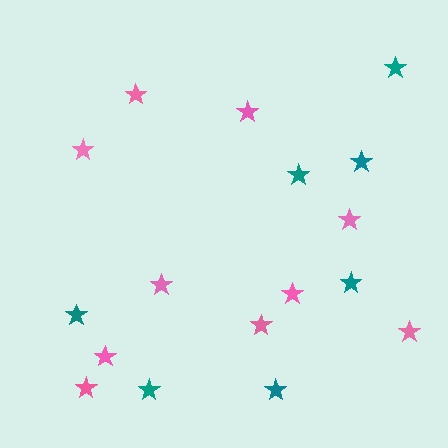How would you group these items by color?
There are 2 groups: one group of pink stars (10) and one group of teal stars (7).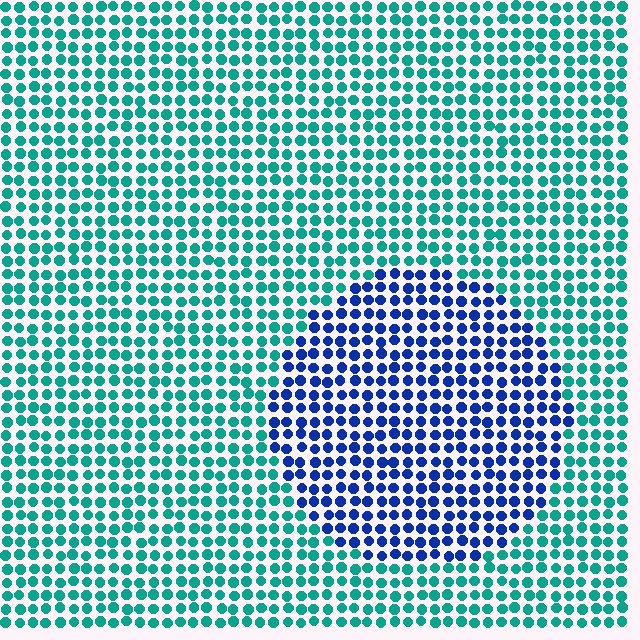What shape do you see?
I see a circle.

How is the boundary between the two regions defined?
The boundary is defined purely by a slight shift in hue (about 55 degrees). Spacing, size, and orientation are identical on both sides.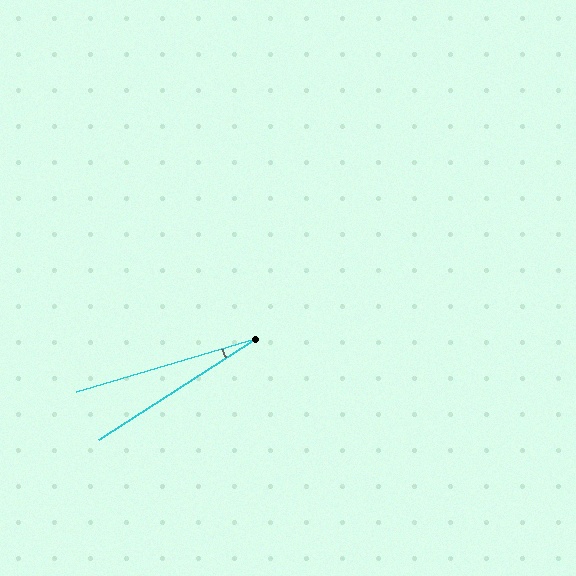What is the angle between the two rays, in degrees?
Approximately 16 degrees.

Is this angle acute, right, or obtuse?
It is acute.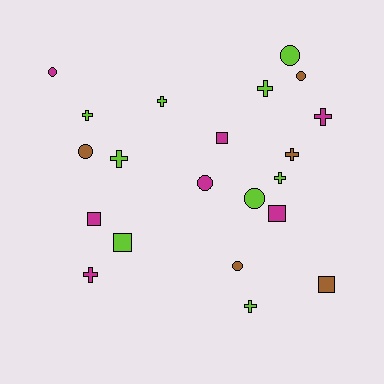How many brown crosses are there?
There is 1 brown cross.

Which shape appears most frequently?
Cross, with 9 objects.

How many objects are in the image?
There are 21 objects.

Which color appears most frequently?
Lime, with 9 objects.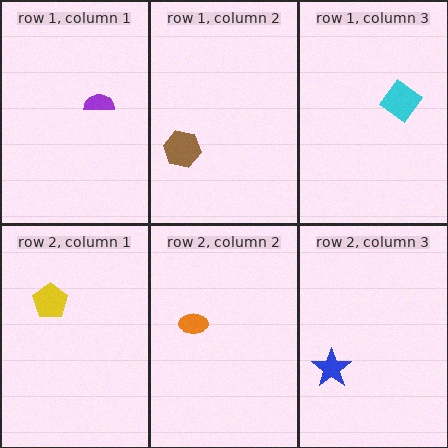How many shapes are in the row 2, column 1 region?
1.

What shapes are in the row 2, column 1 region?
The yellow pentagon.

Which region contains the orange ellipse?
The row 2, column 2 region.